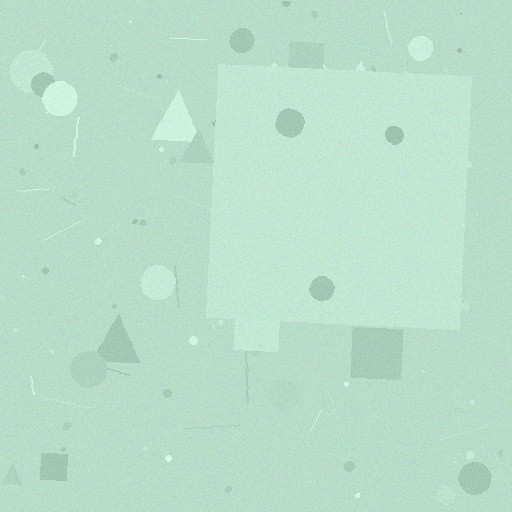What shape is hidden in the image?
A square is hidden in the image.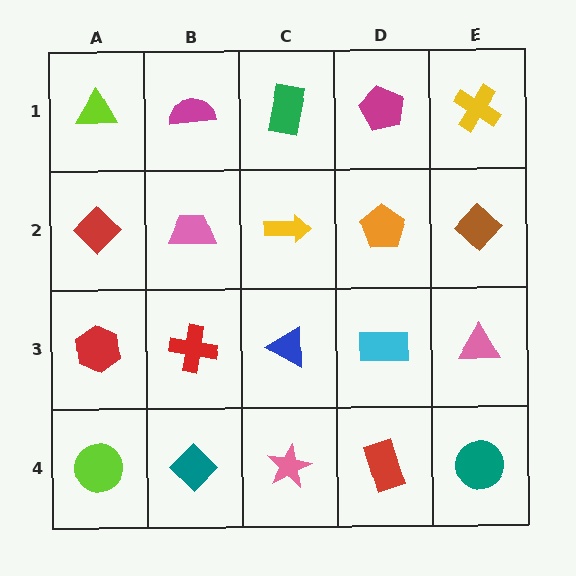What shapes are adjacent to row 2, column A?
A lime triangle (row 1, column A), a red hexagon (row 3, column A), a pink trapezoid (row 2, column B).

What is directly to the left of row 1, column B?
A lime triangle.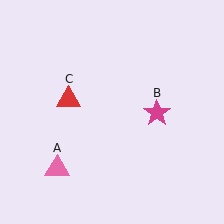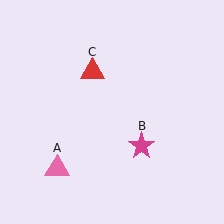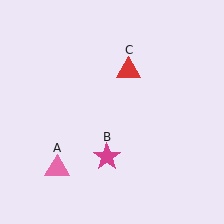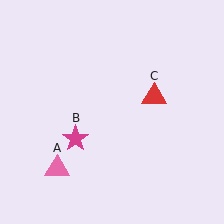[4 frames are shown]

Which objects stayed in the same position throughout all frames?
Pink triangle (object A) remained stationary.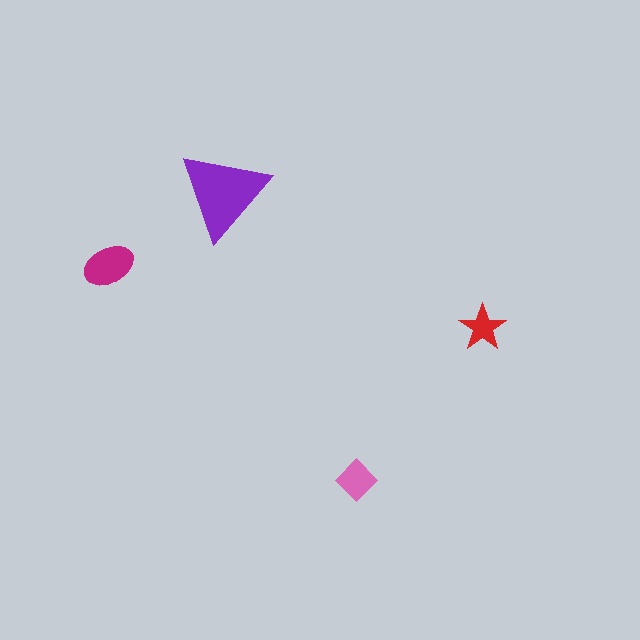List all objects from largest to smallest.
The purple triangle, the magenta ellipse, the pink diamond, the red star.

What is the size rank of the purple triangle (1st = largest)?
1st.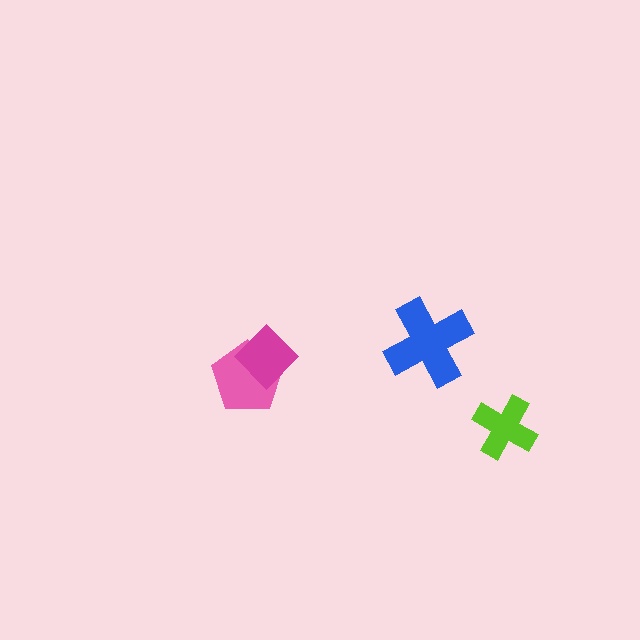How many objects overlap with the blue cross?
0 objects overlap with the blue cross.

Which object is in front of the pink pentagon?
The magenta diamond is in front of the pink pentagon.